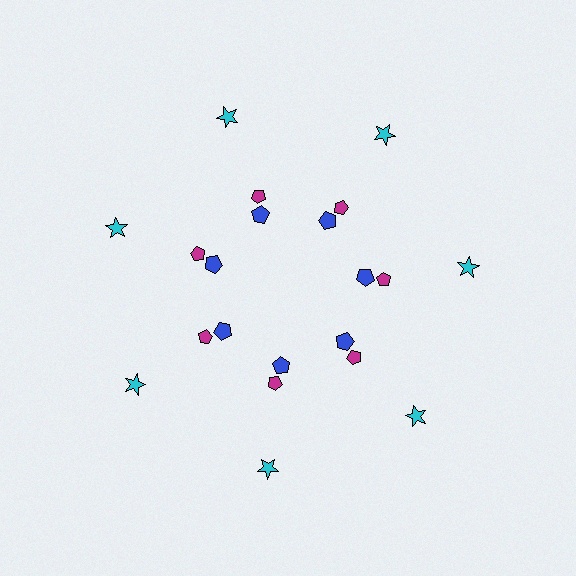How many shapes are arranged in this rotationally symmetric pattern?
There are 21 shapes, arranged in 7 groups of 3.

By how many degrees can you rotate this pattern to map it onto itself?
The pattern maps onto itself every 51 degrees of rotation.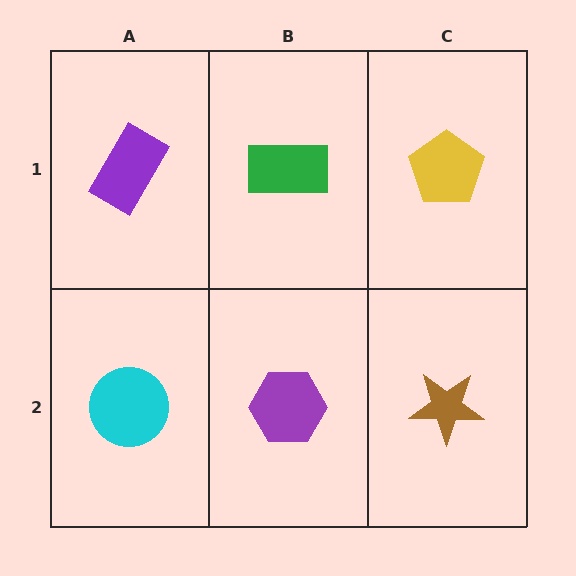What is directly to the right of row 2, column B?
A brown star.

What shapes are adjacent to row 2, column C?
A yellow pentagon (row 1, column C), a purple hexagon (row 2, column B).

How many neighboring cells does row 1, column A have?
2.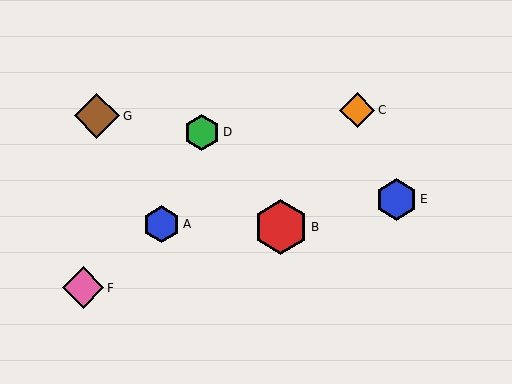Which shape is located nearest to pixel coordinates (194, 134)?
The green hexagon (labeled D) at (202, 132) is nearest to that location.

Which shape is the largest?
The red hexagon (labeled B) is the largest.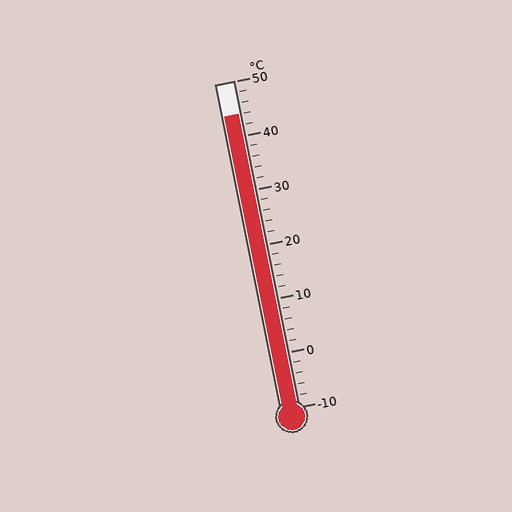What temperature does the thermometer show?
The thermometer shows approximately 44°C.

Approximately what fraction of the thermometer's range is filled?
The thermometer is filled to approximately 90% of its range.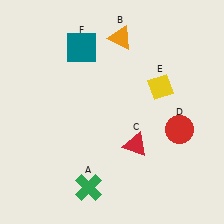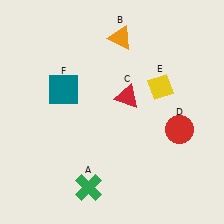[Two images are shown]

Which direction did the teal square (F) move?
The teal square (F) moved down.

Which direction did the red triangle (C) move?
The red triangle (C) moved up.